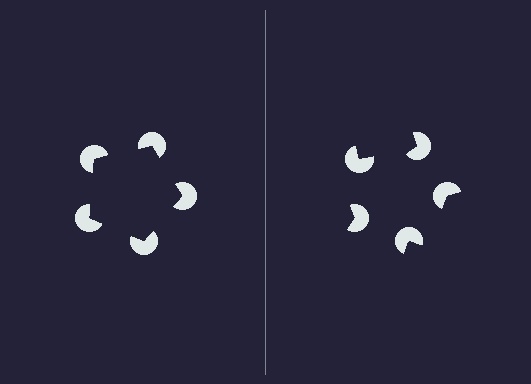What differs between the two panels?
The pac-man discs are positioned identically on both sides; only the wedge orientations differ. On the left they align to a pentagon; on the right they are misaligned.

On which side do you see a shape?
An illusory pentagon appears on the left side. On the right side the wedge cuts are rotated, so no coherent shape forms.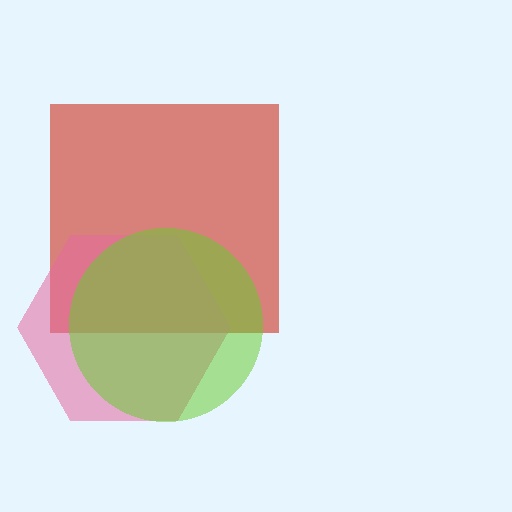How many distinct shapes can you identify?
There are 3 distinct shapes: a red square, a pink hexagon, a lime circle.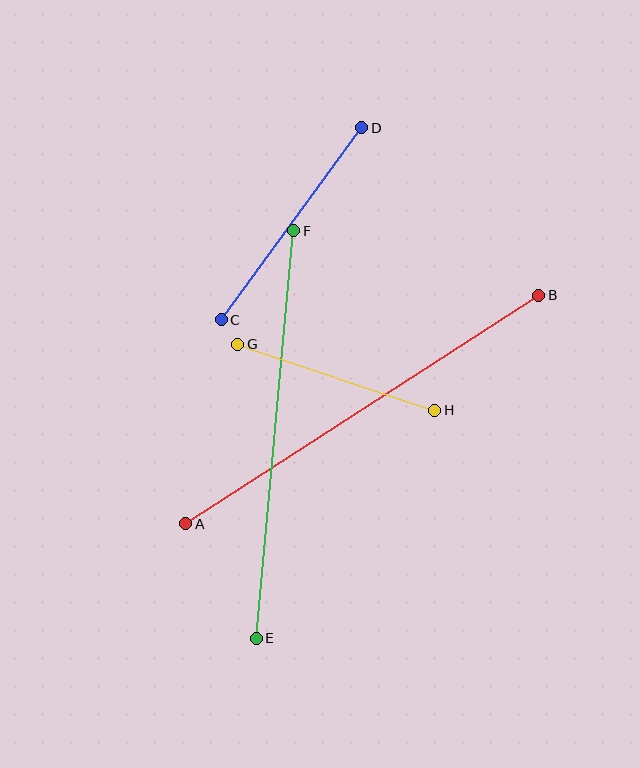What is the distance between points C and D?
The distance is approximately 238 pixels.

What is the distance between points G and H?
The distance is approximately 208 pixels.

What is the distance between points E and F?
The distance is approximately 409 pixels.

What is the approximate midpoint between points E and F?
The midpoint is at approximately (275, 435) pixels.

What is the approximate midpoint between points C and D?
The midpoint is at approximately (292, 224) pixels.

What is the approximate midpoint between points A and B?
The midpoint is at approximately (362, 409) pixels.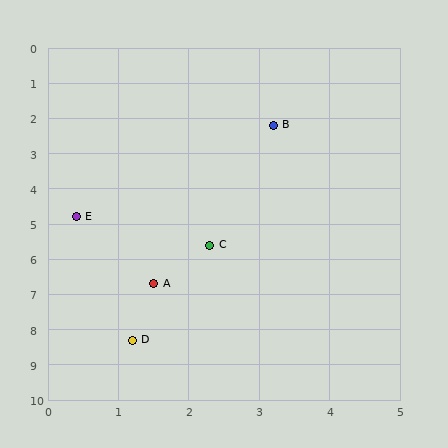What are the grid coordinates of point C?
Point C is at approximately (2.3, 5.6).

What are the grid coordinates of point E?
Point E is at approximately (0.4, 4.8).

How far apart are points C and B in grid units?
Points C and B are about 3.5 grid units apart.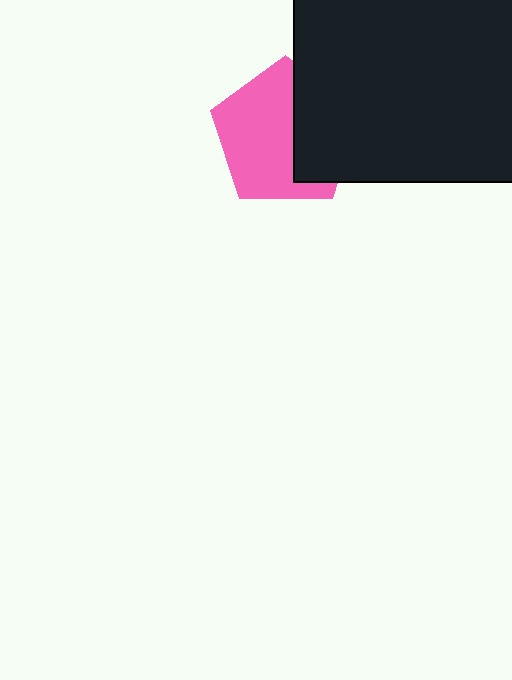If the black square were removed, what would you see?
You would see the complete pink pentagon.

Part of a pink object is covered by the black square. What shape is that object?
It is a pentagon.